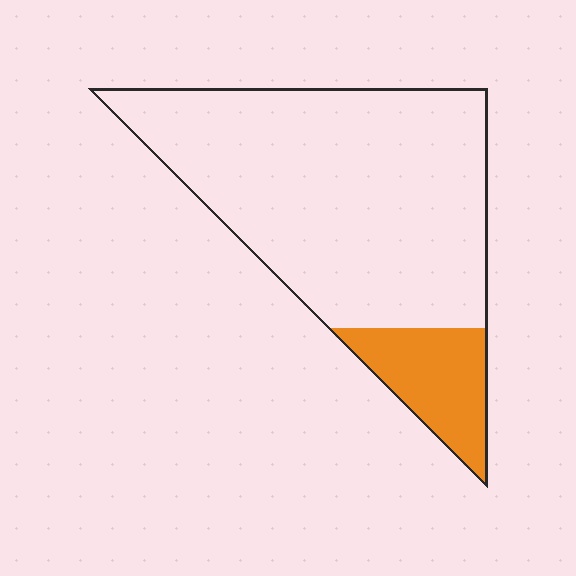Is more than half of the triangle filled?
No.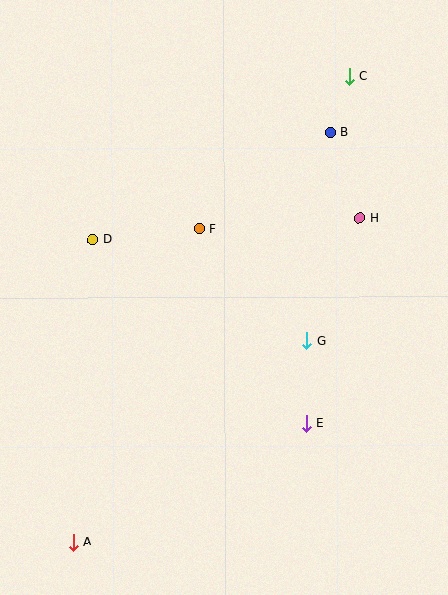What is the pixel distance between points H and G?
The distance between H and G is 133 pixels.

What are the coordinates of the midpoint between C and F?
The midpoint between C and F is at (274, 153).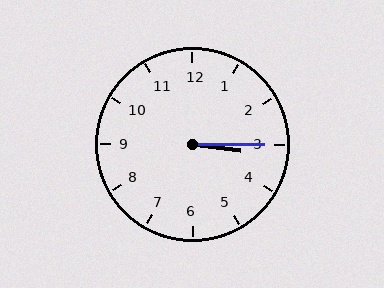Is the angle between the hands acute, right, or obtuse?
It is acute.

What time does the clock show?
3:15.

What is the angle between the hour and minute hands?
Approximately 8 degrees.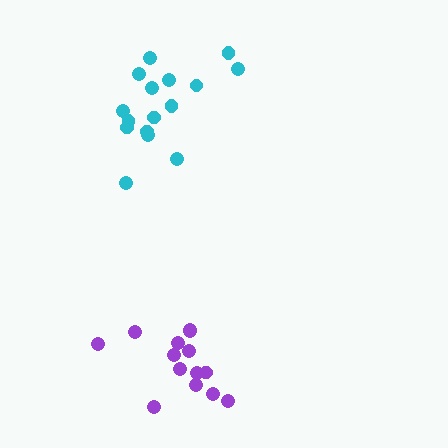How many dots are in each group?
Group 1: 14 dots, Group 2: 16 dots (30 total).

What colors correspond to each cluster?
The clusters are colored: purple, cyan.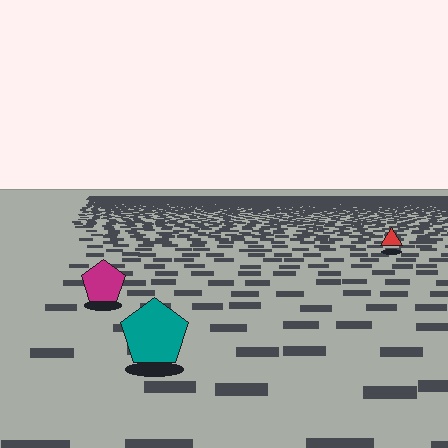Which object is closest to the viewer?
The teal pentagon is closest. The texture marks near it are larger and more spread out.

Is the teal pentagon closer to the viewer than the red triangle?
Yes. The teal pentagon is closer — you can tell from the texture gradient: the ground texture is coarser near it.